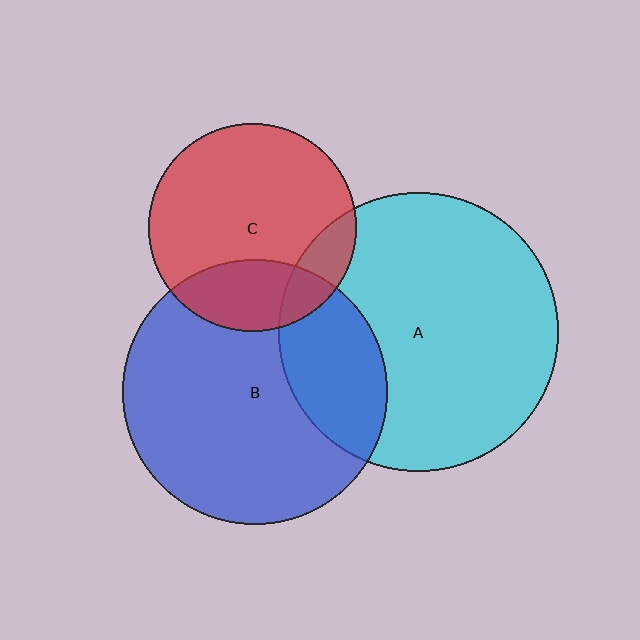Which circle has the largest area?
Circle A (cyan).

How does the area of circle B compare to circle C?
Approximately 1.6 times.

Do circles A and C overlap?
Yes.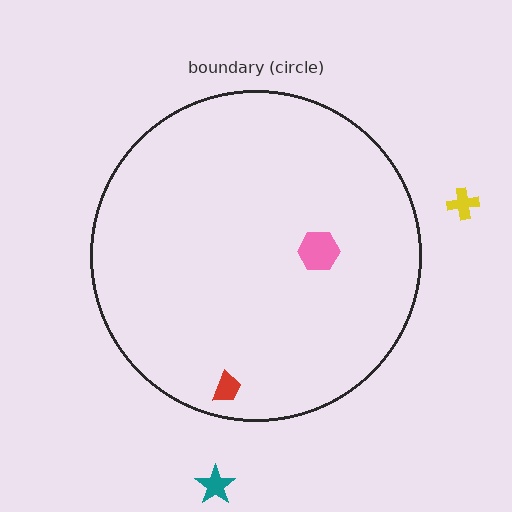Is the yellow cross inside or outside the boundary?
Outside.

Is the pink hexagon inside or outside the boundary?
Inside.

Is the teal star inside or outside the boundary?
Outside.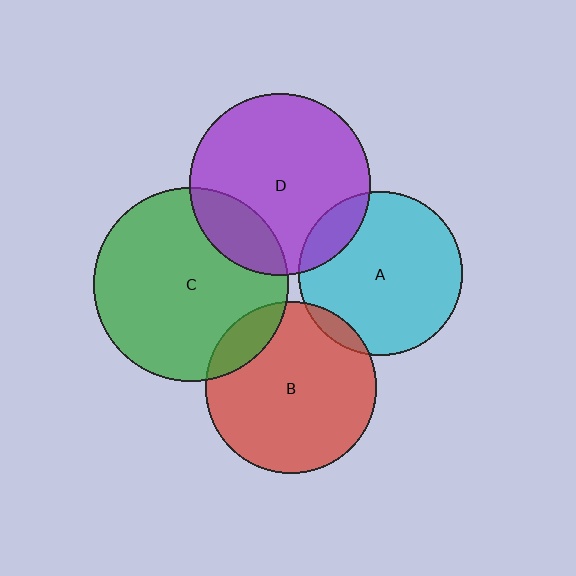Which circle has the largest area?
Circle C (green).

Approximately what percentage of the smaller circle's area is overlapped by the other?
Approximately 15%.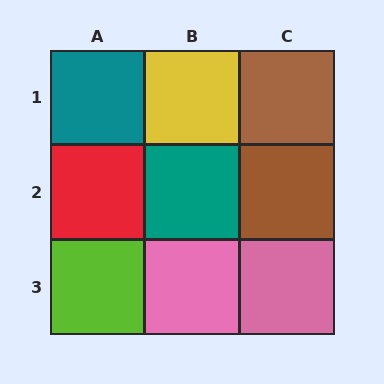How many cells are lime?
1 cell is lime.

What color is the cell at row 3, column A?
Lime.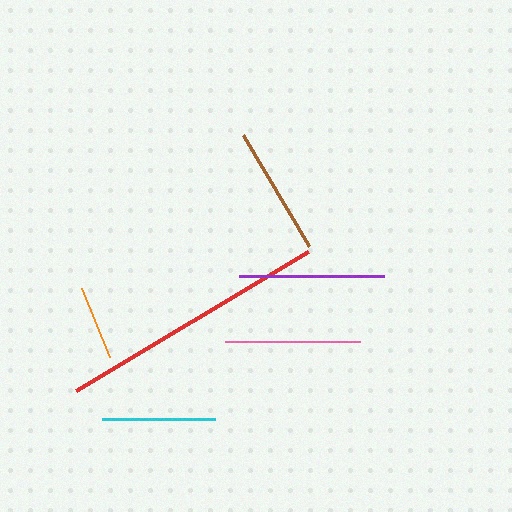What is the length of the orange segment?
The orange segment is approximately 74 pixels long.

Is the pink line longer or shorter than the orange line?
The pink line is longer than the orange line.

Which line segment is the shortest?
The orange line is the shortest at approximately 74 pixels.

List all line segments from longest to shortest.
From longest to shortest: red, purple, pink, brown, cyan, orange.